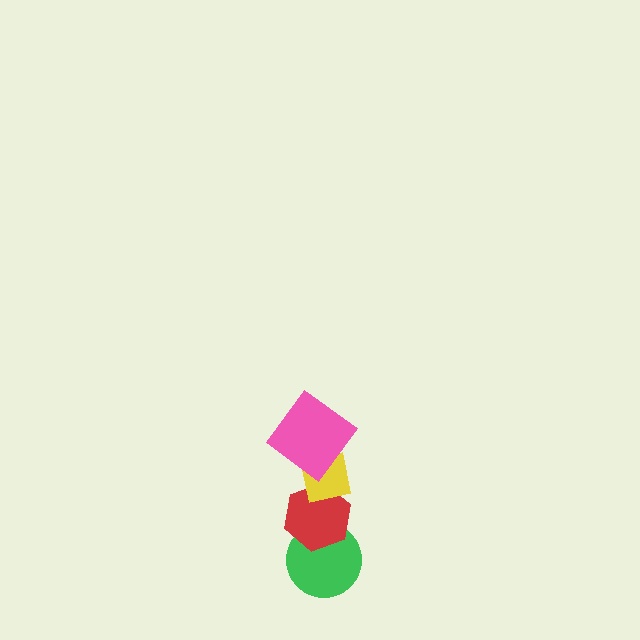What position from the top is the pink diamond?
The pink diamond is 1st from the top.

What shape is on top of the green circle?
The red hexagon is on top of the green circle.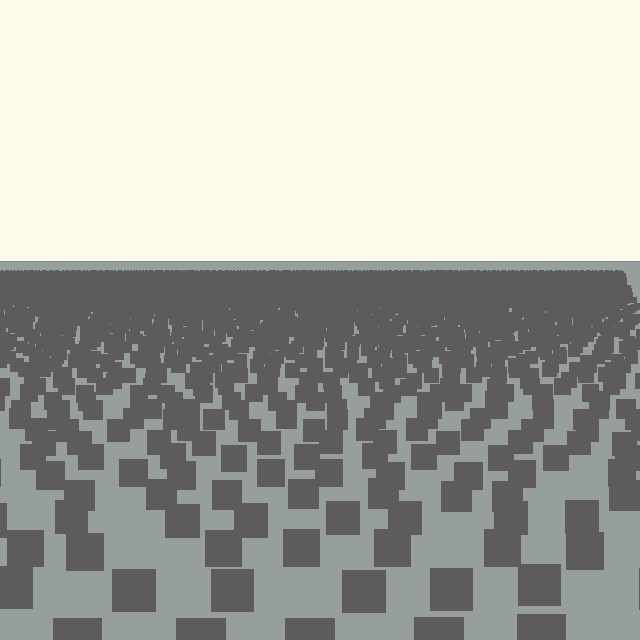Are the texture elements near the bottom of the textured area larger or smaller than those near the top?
Larger. Near the bottom, elements are closer to the viewer and appear at a bigger on-screen size.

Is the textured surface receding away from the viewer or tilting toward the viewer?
The surface is receding away from the viewer. Texture elements get smaller and denser toward the top.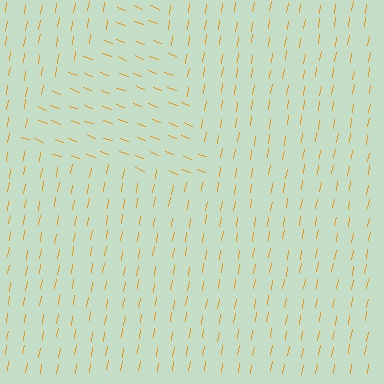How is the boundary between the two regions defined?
The boundary is defined purely by a change in line orientation (approximately 78 degrees difference). All lines are the same color and thickness.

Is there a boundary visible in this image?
Yes, there is a texture boundary formed by a change in line orientation.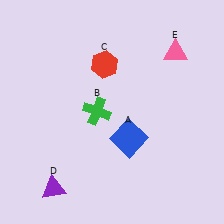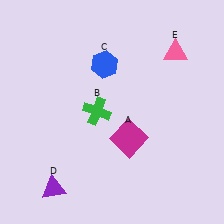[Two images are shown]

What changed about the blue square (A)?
In Image 1, A is blue. In Image 2, it changed to magenta.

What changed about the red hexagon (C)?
In Image 1, C is red. In Image 2, it changed to blue.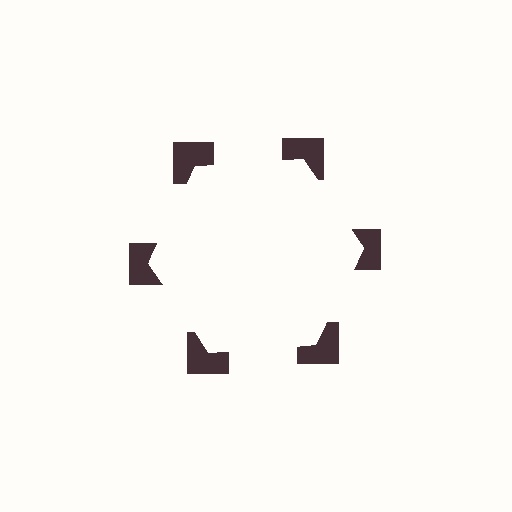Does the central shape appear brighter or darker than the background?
It typically appears slightly brighter than the background, even though no actual brightness change is drawn.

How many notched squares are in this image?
There are 6 — one at each vertex of the illusory hexagon.